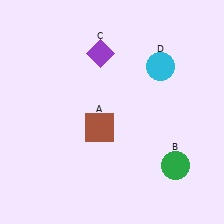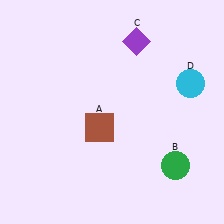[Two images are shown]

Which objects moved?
The objects that moved are: the purple diamond (C), the cyan circle (D).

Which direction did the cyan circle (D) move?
The cyan circle (D) moved right.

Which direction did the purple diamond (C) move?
The purple diamond (C) moved right.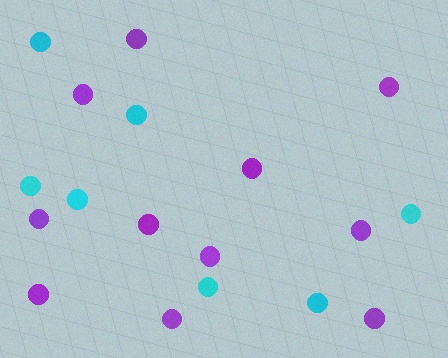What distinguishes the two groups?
There are 2 groups: one group of cyan circles (7) and one group of purple circles (11).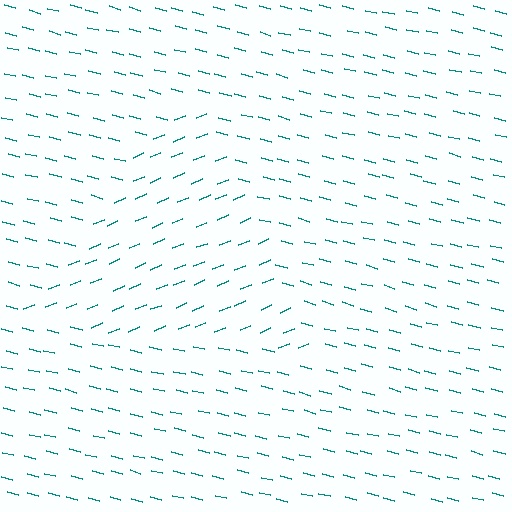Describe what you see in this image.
The image is filled with small teal line segments. A triangle region in the image has lines oriented differently from the surrounding lines, creating a visible texture boundary.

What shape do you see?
I see a triangle.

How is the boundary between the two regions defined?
The boundary is defined purely by a change in line orientation (approximately 37 degrees difference). All lines are the same color and thickness.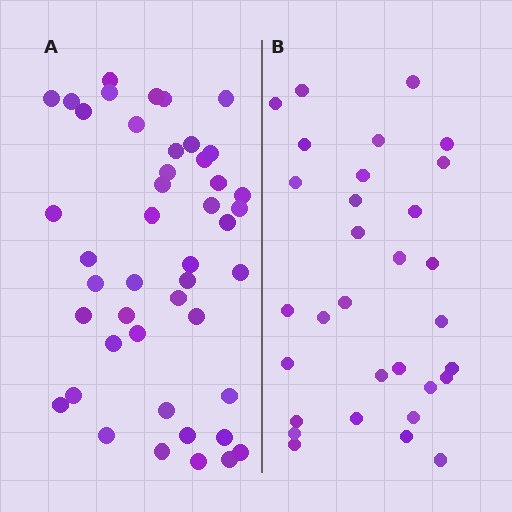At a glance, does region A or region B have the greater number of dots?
Region A (the left region) has more dots.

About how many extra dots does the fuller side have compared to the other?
Region A has approximately 15 more dots than region B.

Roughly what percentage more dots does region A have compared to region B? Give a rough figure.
About 45% more.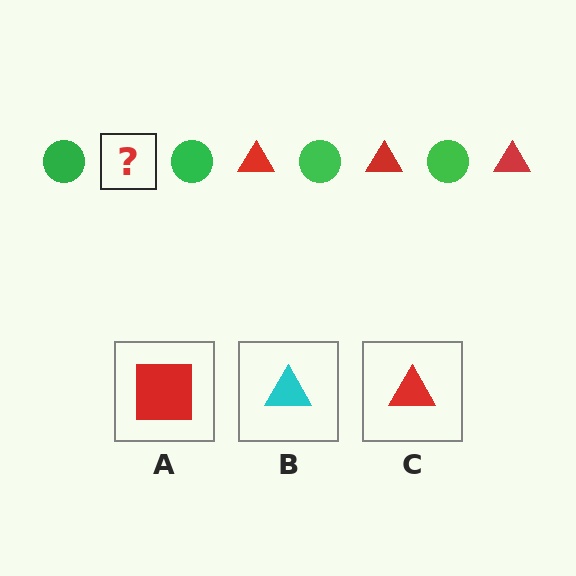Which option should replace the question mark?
Option C.